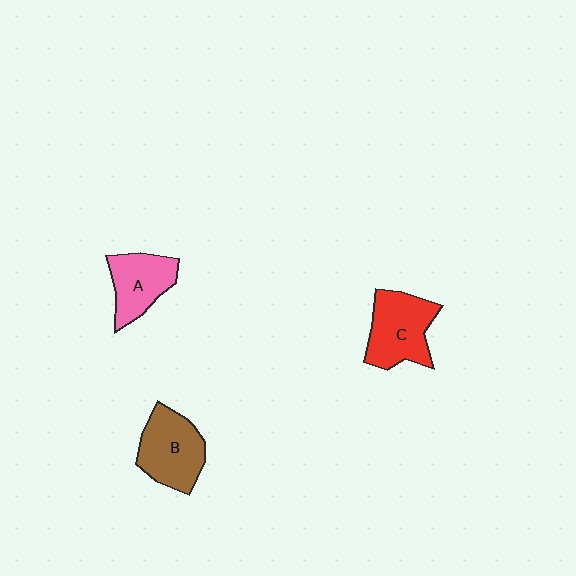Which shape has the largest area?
Shape C (red).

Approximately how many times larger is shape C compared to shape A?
Approximately 1.2 times.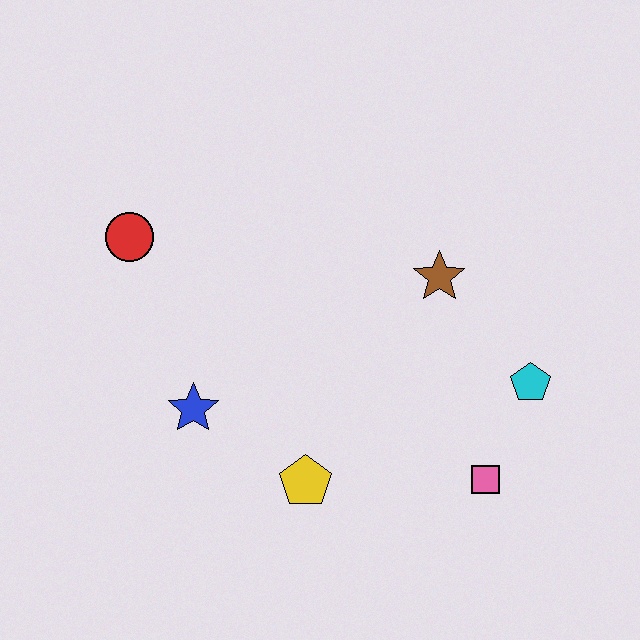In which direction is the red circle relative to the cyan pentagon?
The red circle is to the left of the cyan pentagon.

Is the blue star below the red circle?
Yes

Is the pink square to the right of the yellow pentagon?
Yes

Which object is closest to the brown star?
The cyan pentagon is closest to the brown star.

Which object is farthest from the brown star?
The red circle is farthest from the brown star.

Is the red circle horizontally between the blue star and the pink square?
No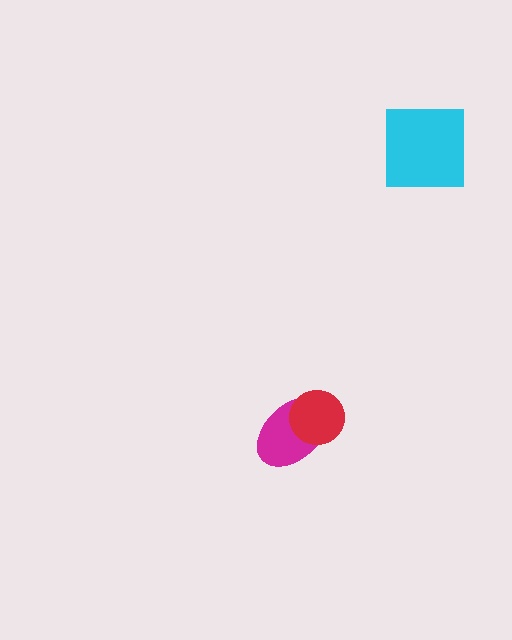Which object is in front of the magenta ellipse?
The red circle is in front of the magenta ellipse.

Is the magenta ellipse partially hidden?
Yes, it is partially covered by another shape.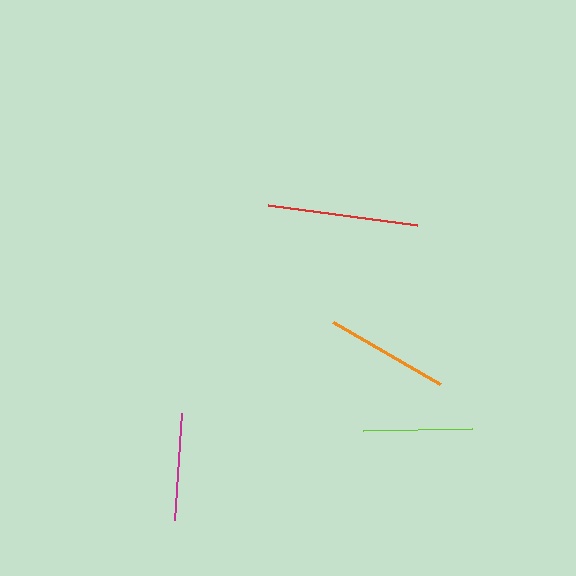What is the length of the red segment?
The red segment is approximately 150 pixels long.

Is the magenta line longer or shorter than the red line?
The red line is longer than the magenta line.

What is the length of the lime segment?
The lime segment is approximately 110 pixels long.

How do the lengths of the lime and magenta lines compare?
The lime and magenta lines are approximately the same length.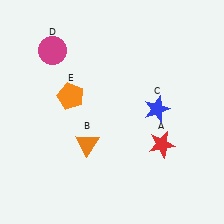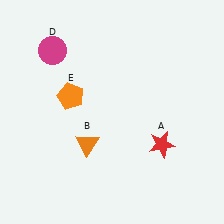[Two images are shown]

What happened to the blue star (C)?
The blue star (C) was removed in Image 2. It was in the top-right area of Image 1.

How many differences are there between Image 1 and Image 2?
There is 1 difference between the two images.